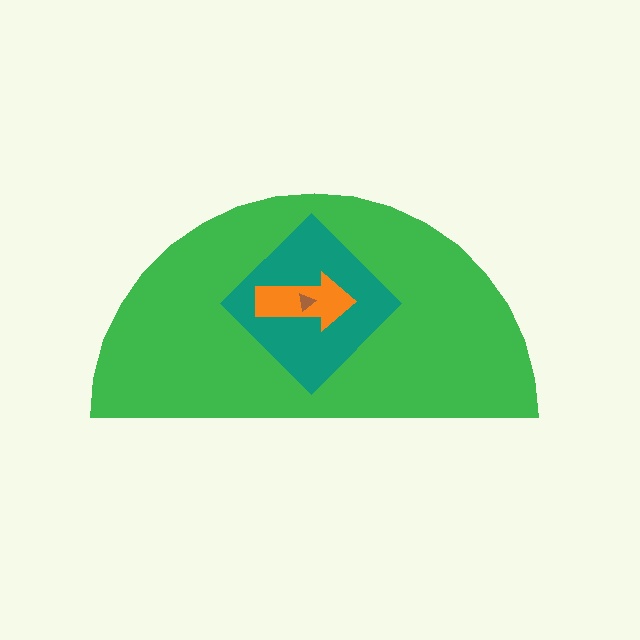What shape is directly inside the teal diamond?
The orange arrow.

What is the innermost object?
The brown triangle.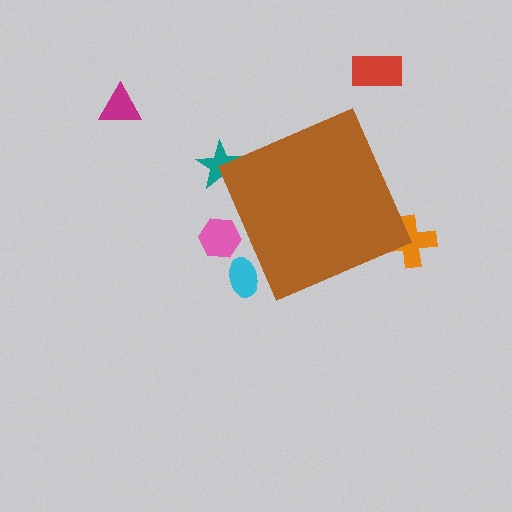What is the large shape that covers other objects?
A brown diamond.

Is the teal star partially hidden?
Yes, the teal star is partially hidden behind the brown diamond.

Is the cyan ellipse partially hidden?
Yes, the cyan ellipse is partially hidden behind the brown diamond.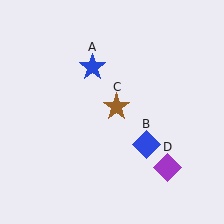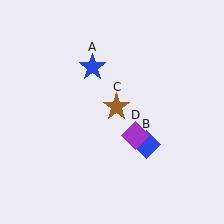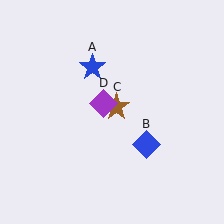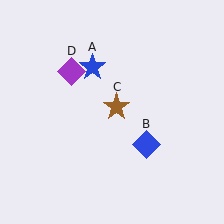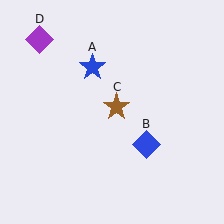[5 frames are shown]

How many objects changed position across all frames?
1 object changed position: purple diamond (object D).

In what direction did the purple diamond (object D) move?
The purple diamond (object D) moved up and to the left.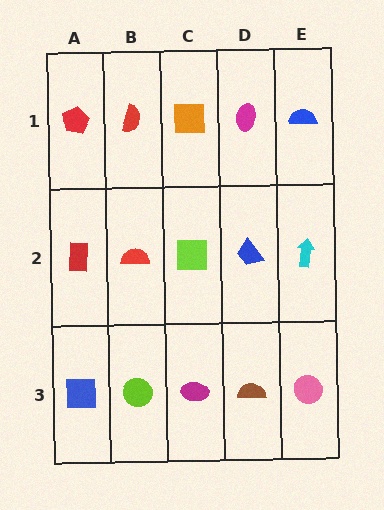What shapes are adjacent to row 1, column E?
A cyan arrow (row 2, column E), a magenta ellipse (row 1, column D).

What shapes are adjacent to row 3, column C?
A lime square (row 2, column C), a lime circle (row 3, column B), a brown semicircle (row 3, column D).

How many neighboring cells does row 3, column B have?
3.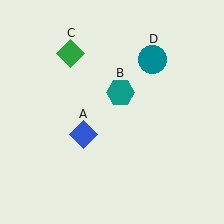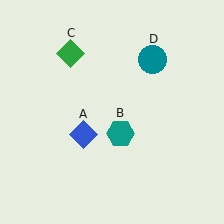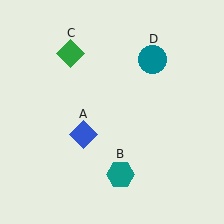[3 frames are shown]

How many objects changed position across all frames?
1 object changed position: teal hexagon (object B).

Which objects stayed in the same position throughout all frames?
Blue diamond (object A) and green diamond (object C) and teal circle (object D) remained stationary.